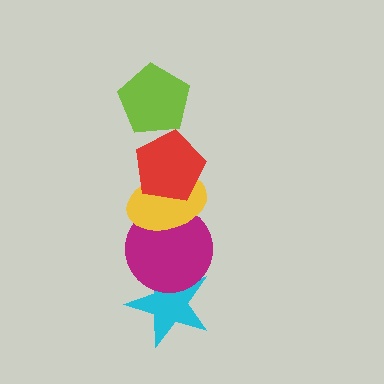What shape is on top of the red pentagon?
The lime pentagon is on top of the red pentagon.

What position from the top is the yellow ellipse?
The yellow ellipse is 3rd from the top.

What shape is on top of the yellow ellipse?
The red pentagon is on top of the yellow ellipse.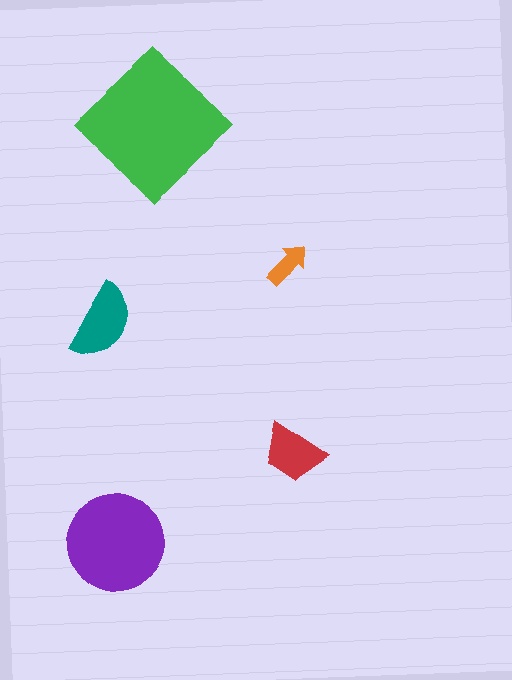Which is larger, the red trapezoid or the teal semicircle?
The teal semicircle.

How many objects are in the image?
There are 5 objects in the image.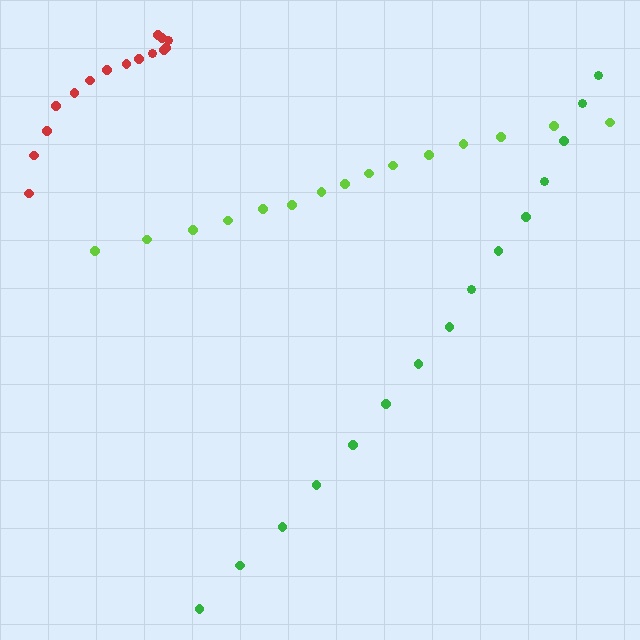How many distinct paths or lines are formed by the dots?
There are 3 distinct paths.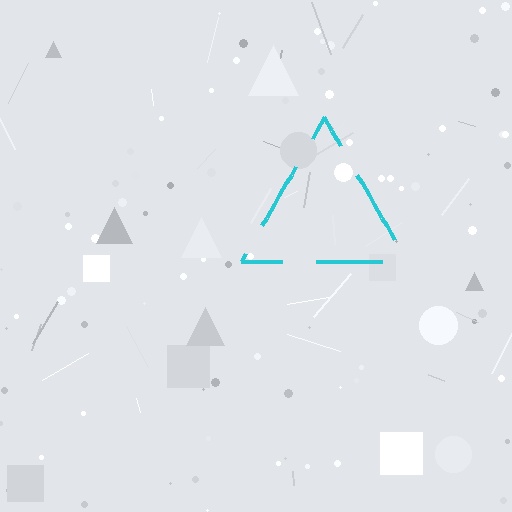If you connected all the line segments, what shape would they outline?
They would outline a triangle.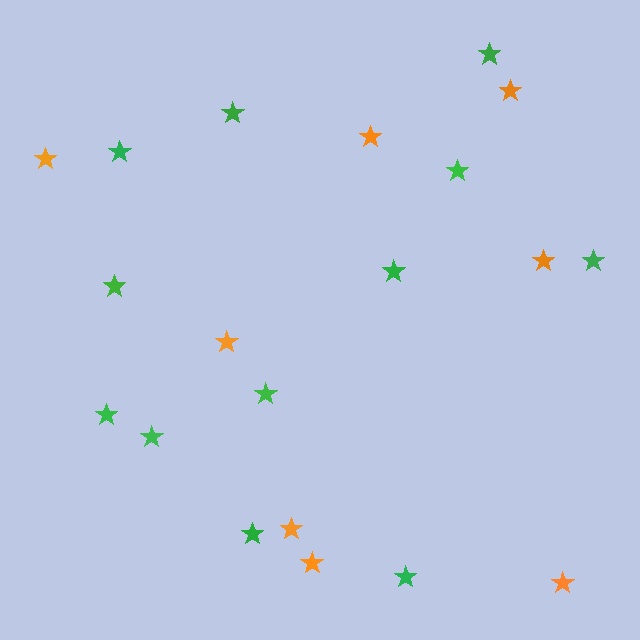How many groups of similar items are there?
There are 2 groups: one group of green stars (12) and one group of orange stars (8).